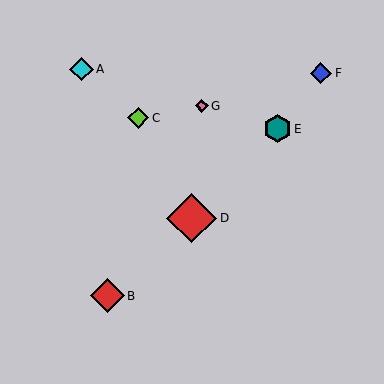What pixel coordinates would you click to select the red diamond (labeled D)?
Click at (192, 218) to select the red diamond D.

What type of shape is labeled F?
Shape F is a blue diamond.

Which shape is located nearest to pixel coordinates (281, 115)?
The teal hexagon (labeled E) at (278, 129) is nearest to that location.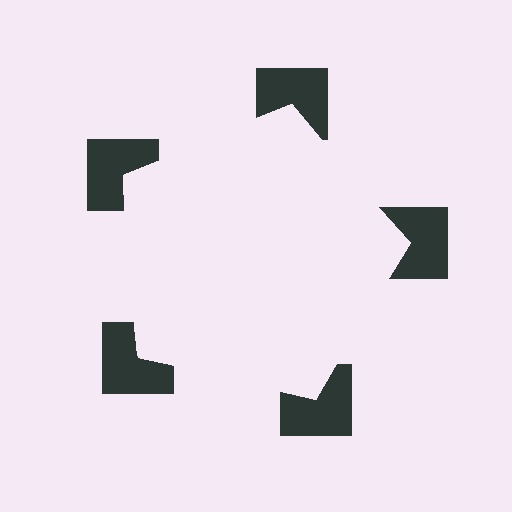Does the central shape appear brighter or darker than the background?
It typically appears slightly brighter than the background, even though no actual brightness change is drawn.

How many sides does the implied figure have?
5 sides.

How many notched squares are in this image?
There are 5 — one at each vertex of the illusory pentagon.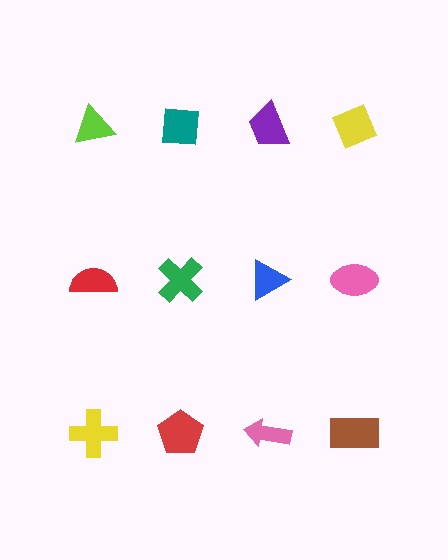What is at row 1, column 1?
A lime triangle.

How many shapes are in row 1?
4 shapes.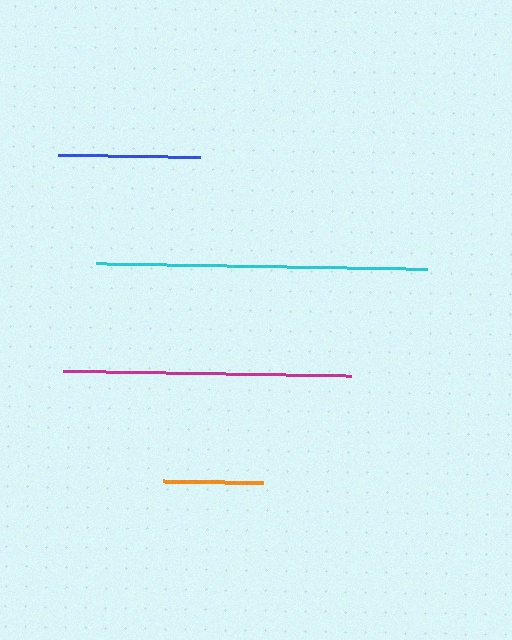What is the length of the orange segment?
The orange segment is approximately 100 pixels long.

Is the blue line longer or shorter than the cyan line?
The cyan line is longer than the blue line.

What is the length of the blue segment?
The blue segment is approximately 142 pixels long.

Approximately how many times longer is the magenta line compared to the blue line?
The magenta line is approximately 2.0 times the length of the blue line.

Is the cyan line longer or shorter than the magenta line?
The cyan line is longer than the magenta line.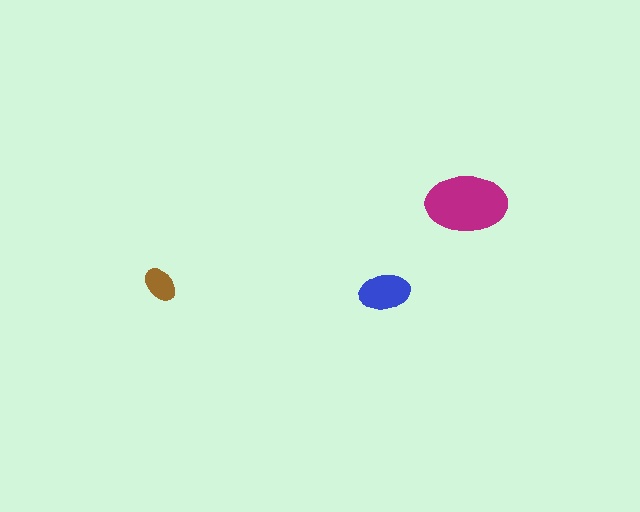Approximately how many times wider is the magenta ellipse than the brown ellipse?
About 2.5 times wider.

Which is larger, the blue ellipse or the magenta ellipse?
The magenta one.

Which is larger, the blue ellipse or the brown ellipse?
The blue one.